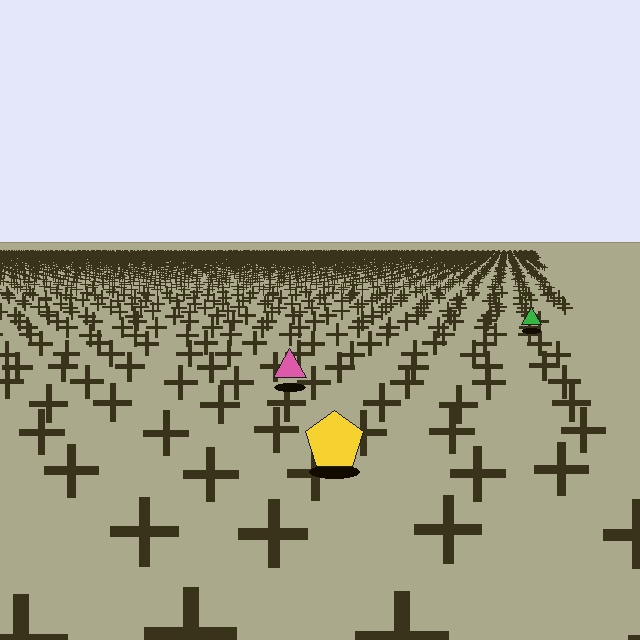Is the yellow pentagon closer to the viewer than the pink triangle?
Yes. The yellow pentagon is closer — you can tell from the texture gradient: the ground texture is coarser near it.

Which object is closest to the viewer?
The yellow pentagon is closest. The texture marks near it are larger and more spread out.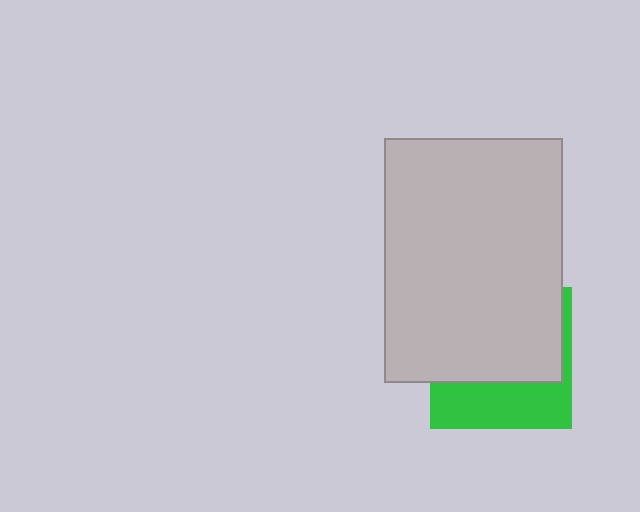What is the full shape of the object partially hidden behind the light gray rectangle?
The partially hidden object is a green square.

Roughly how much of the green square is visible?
A small part of it is visible (roughly 36%).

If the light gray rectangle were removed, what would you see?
You would see the complete green square.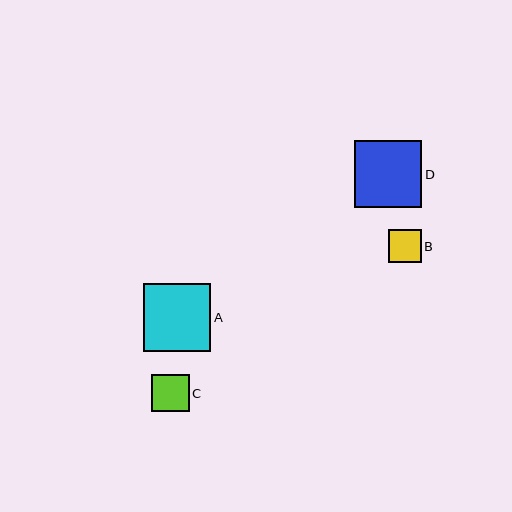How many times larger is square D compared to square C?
Square D is approximately 1.8 times the size of square C.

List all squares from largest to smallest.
From largest to smallest: A, D, C, B.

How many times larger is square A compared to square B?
Square A is approximately 2.1 times the size of square B.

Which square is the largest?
Square A is the largest with a size of approximately 68 pixels.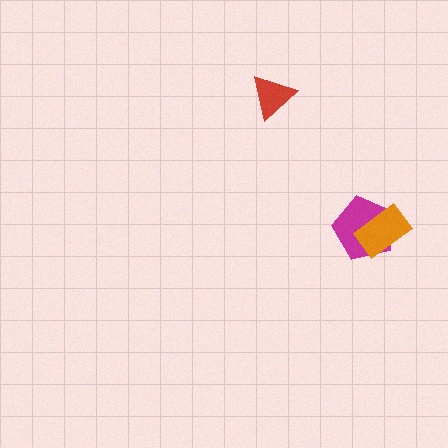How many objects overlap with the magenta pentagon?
1 object overlaps with the magenta pentagon.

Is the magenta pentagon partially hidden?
Yes, it is partially covered by another shape.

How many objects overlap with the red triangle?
0 objects overlap with the red triangle.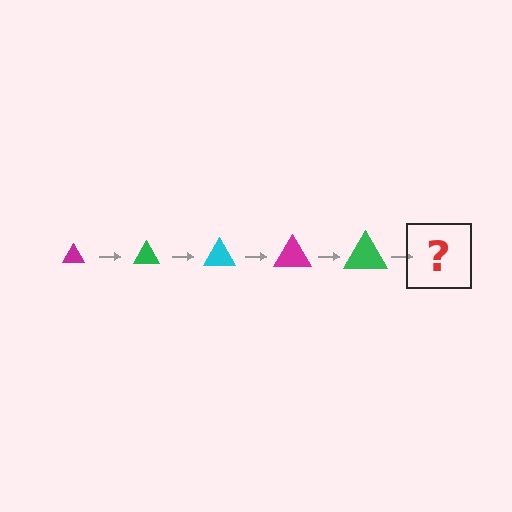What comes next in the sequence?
The next element should be a cyan triangle, larger than the previous one.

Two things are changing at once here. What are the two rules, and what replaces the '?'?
The two rules are that the triangle grows larger each step and the color cycles through magenta, green, and cyan. The '?' should be a cyan triangle, larger than the previous one.